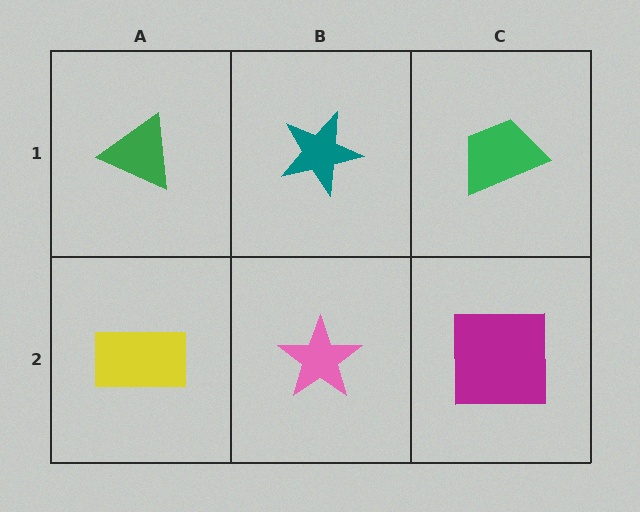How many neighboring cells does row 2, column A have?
2.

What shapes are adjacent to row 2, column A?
A green triangle (row 1, column A), a pink star (row 2, column B).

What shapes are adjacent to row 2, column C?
A green trapezoid (row 1, column C), a pink star (row 2, column B).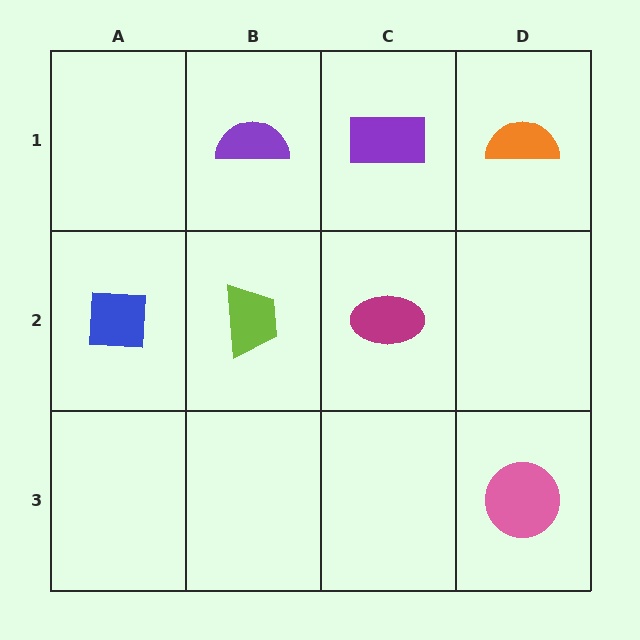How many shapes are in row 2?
3 shapes.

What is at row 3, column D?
A pink circle.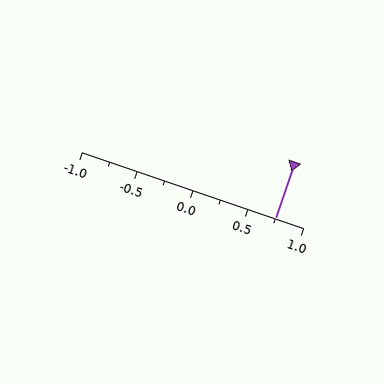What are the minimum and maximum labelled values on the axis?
The axis runs from -1.0 to 1.0.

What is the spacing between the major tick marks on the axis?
The major ticks are spaced 0.5 apart.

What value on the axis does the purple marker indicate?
The marker indicates approximately 0.75.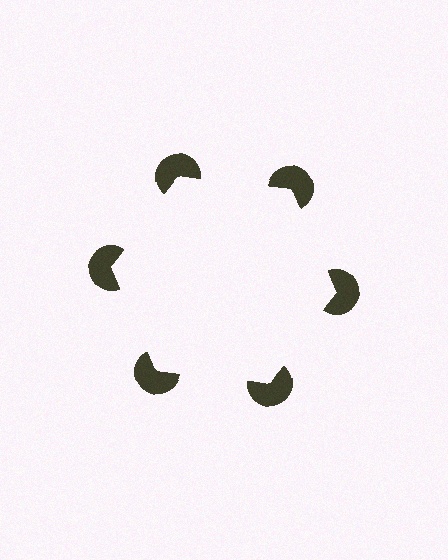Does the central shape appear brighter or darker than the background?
It typically appears slightly brighter than the background, even though no actual brightness change is drawn.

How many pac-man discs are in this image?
There are 6 — one at each vertex of the illusory hexagon.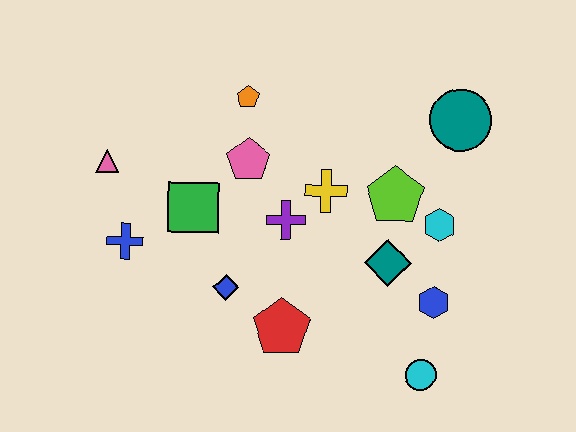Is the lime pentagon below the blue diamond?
No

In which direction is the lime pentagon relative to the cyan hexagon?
The lime pentagon is to the left of the cyan hexagon.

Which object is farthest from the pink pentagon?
The cyan circle is farthest from the pink pentagon.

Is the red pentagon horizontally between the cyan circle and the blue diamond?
Yes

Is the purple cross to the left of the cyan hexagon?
Yes